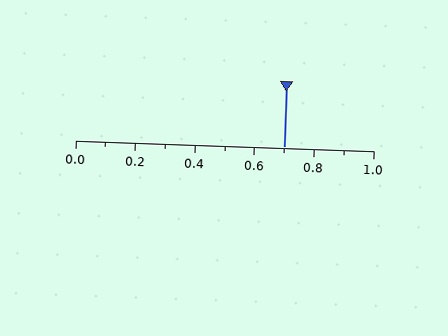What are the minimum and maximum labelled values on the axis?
The axis runs from 0.0 to 1.0.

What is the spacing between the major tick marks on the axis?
The major ticks are spaced 0.2 apart.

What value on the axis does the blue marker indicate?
The marker indicates approximately 0.7.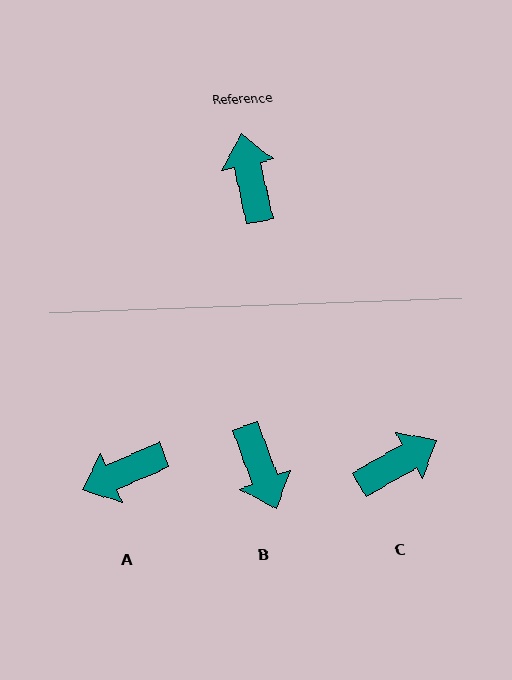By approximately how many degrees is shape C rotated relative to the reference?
Approximately 72 degrees clockwise.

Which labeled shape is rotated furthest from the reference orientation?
B, about 172 degrees away.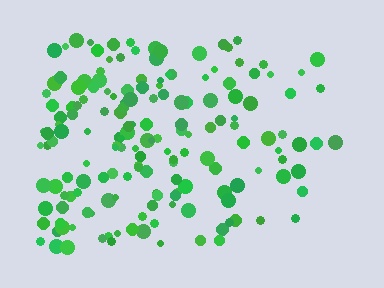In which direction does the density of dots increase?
From right to left, with the left side densest.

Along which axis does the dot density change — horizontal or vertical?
Horizontal.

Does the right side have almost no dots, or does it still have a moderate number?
Still a moderate number, just noticeably fewer than the left.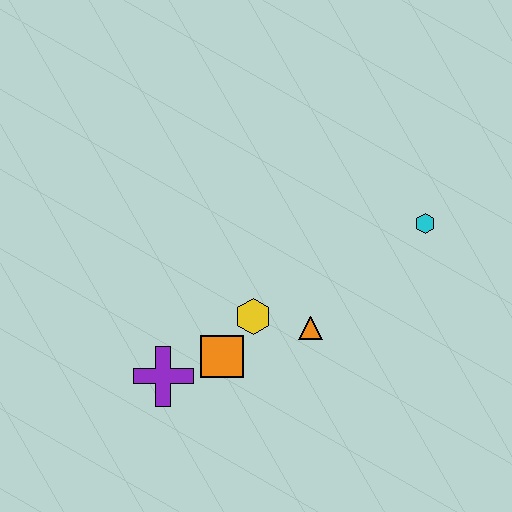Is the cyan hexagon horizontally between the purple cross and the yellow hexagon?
No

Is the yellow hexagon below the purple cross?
No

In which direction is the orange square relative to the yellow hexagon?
The orange square is below the yellow hexagon.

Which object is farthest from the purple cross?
The cyan hexagon is farthest from the purple cross.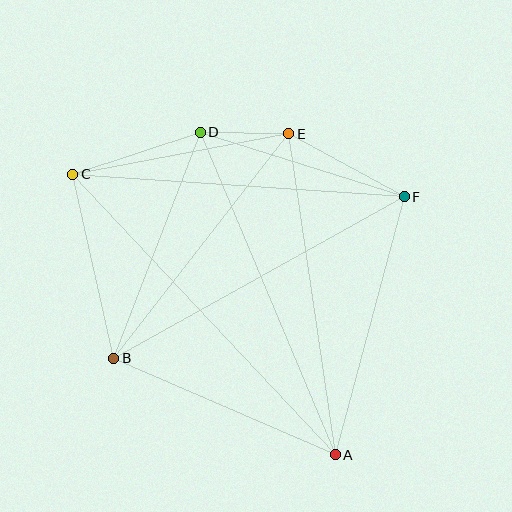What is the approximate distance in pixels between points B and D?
The distance between B and D is approximately 242 pixels.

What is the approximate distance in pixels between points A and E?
The distance between A and E is approximately 324 pixels.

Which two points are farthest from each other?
Points A and C are farthest from each other.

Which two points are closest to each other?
Points D and E are closest to each other.